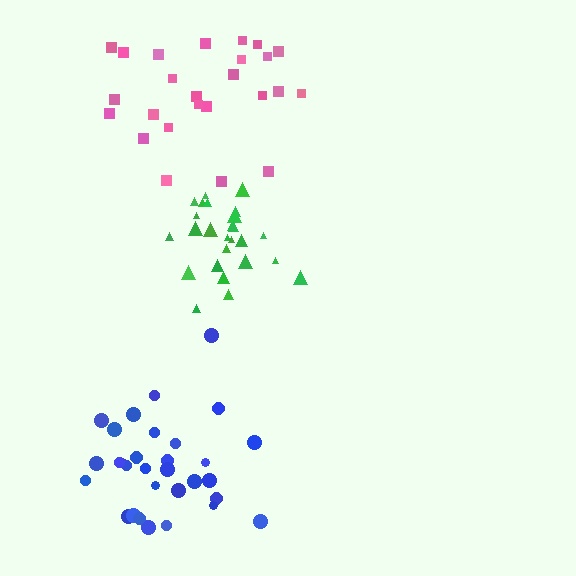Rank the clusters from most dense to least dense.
green, blue, pink.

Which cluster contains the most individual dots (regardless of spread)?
Blue (31).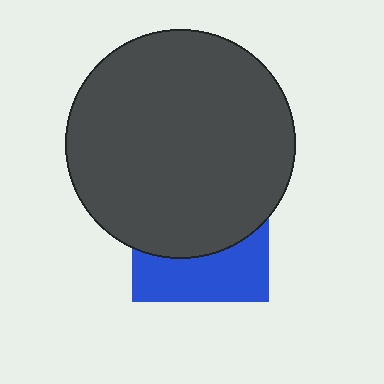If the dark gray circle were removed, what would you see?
You would see the complete blue square.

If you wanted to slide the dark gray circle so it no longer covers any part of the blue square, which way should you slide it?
Slide it up — that is the most direct way to separate the two shapes.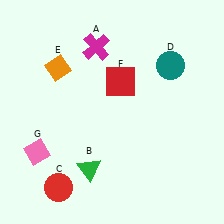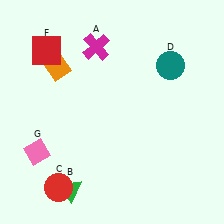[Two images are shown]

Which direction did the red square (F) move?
The red square (F) moved left.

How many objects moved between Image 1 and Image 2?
2 objects moved between the two images.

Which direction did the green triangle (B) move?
The green triangle (B) moved down.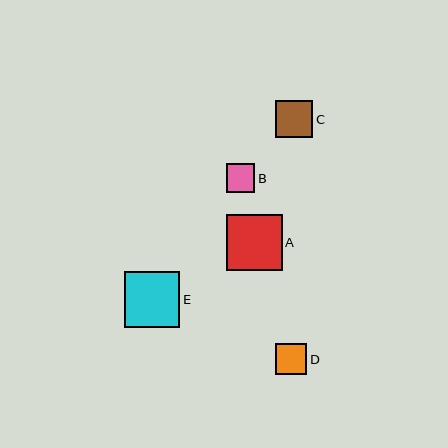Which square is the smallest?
Square B is the smallest with a size of approximately 29 pixels.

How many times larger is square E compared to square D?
Square E is approximately 1.8 times the size of square D.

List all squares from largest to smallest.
From largest to smallest: E, A, C, D, B.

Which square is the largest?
Square E is the largest with a size of approximately 56 pixels.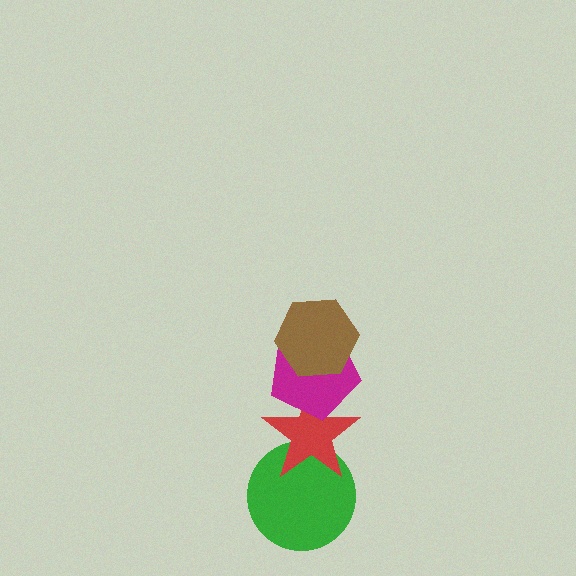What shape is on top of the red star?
The magenta pentagon is on top of the red star.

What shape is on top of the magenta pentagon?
The brown hexagon is on top of the magenta pentagon.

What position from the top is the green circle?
The green circle is 4th from the top.